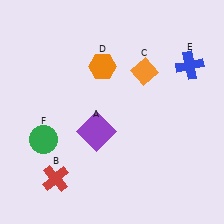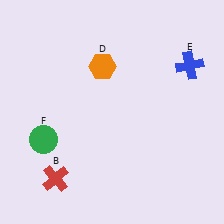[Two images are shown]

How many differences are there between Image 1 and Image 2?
There are 2 differences between the two images.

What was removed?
The orange diamond (C), the purple square (A) were removed in Image 2.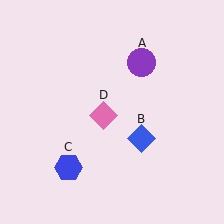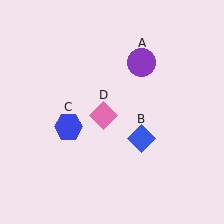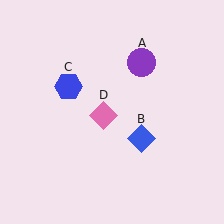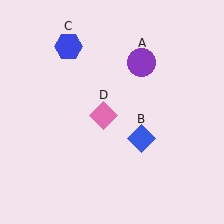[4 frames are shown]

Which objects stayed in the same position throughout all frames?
Purple circle (object A) and blue diamond (object B) and pink diamond (object D) remained stationary.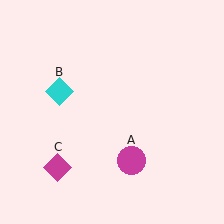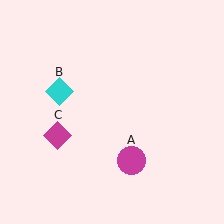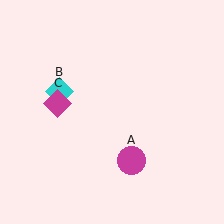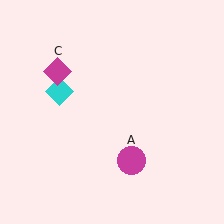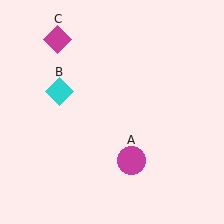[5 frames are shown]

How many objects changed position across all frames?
1 object changed position: magenta diamond (object C).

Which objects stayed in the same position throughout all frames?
Magenta circle (object A) and cyan diamond (object B) remained stationary.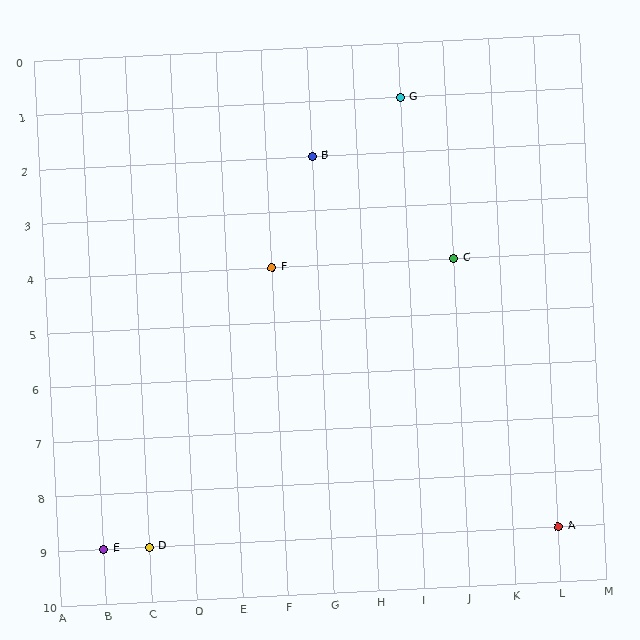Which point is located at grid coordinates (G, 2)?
Point B is at (G, 2).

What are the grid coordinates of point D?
Point D is at grid coordinates (C, 9).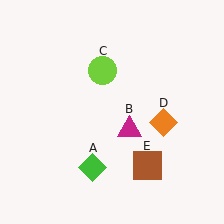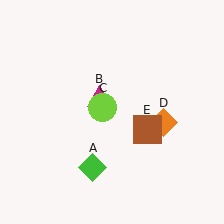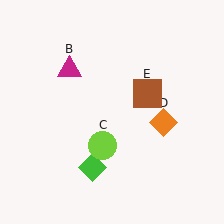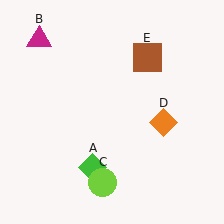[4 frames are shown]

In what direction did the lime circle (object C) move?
The lime circle (object C) moved down.